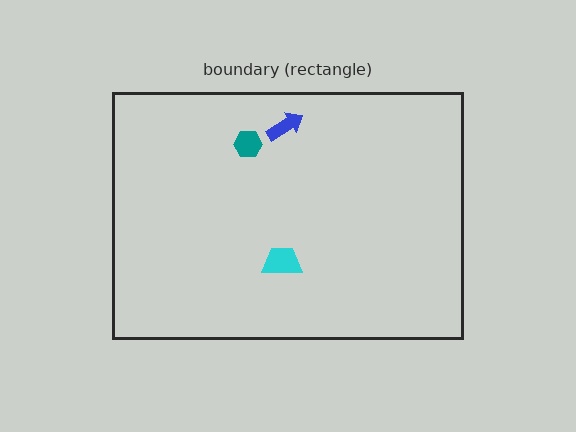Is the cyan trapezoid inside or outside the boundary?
Inside.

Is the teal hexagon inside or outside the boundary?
Inside.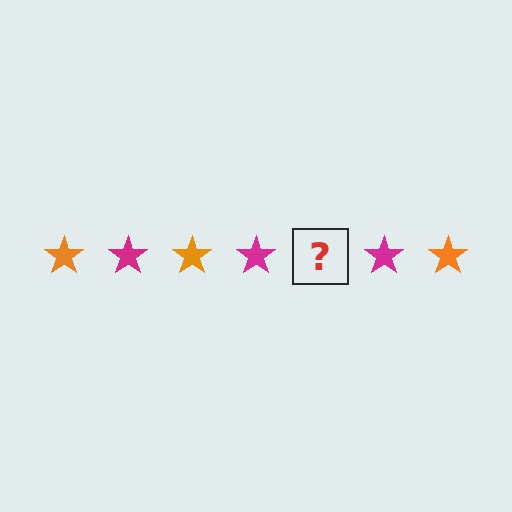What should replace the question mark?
The question mark should be replaced with an orange star.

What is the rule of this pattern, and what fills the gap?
The rule is that the pattern cycles through orange, magenta stars. The gap should be filled with an orange star.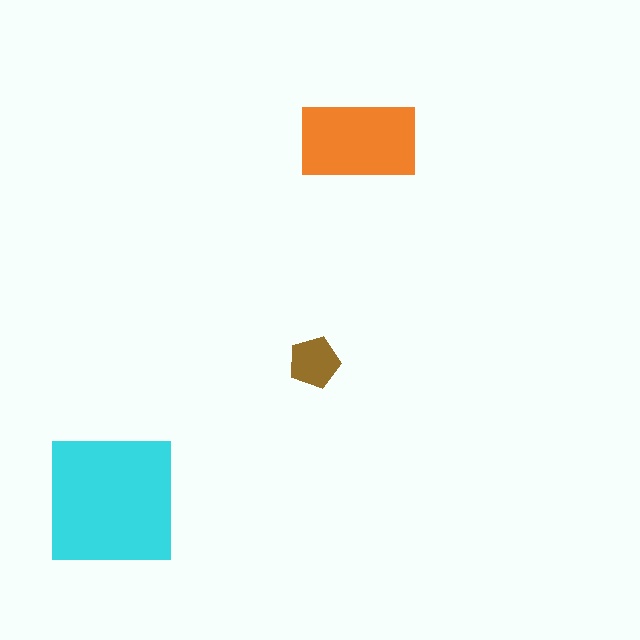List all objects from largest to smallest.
The cyan square, the orange rectangle, the brown pentagon.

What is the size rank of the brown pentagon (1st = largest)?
3rd.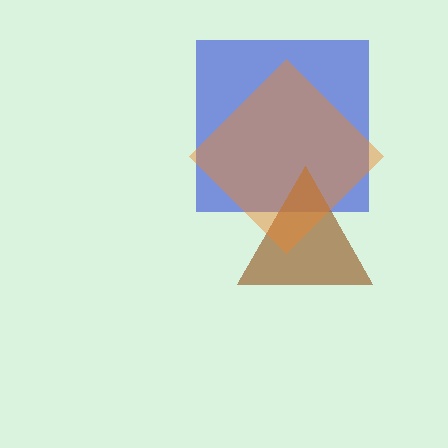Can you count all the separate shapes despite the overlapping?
Yes, there are 3 separate shapes.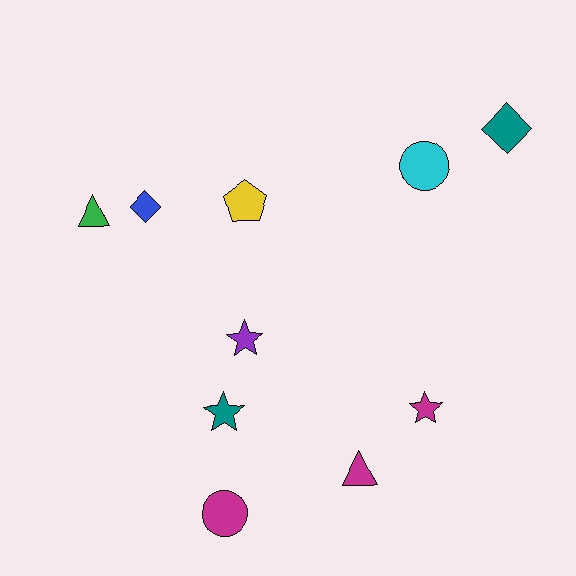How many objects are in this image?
There are 10 objects.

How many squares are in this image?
There are no squares.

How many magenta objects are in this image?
There are 3 magenta objects.